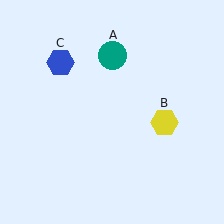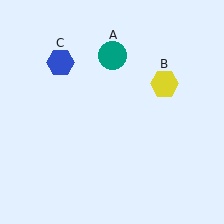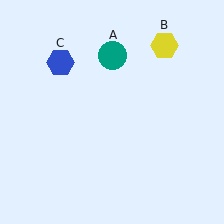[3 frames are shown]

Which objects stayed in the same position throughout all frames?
Teal circle (object A) and blue hexagon (object C) remained stationary.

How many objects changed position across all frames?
1 object changed position: yellow hexagon (object B).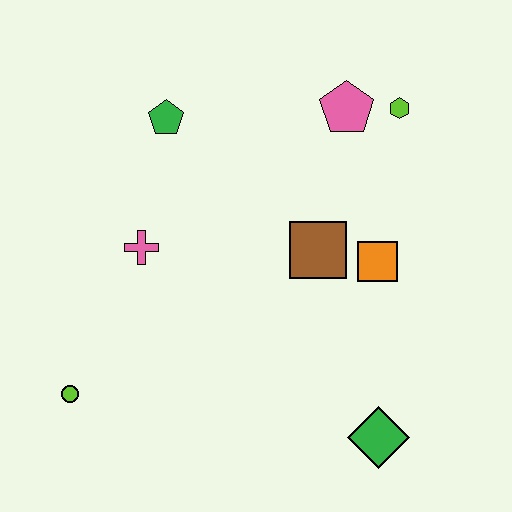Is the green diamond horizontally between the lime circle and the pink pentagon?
No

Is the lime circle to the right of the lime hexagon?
No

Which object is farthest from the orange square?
The lime circle is farthest from the orange square.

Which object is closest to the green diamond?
The orange square is closest to the green diamond.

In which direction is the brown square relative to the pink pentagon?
The brown square is below the pink pentagon.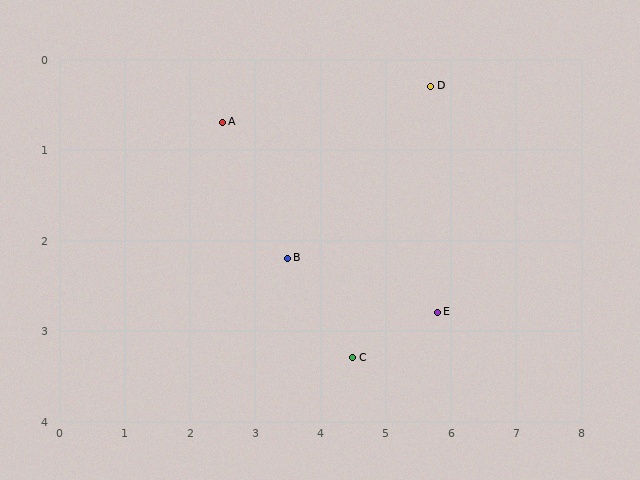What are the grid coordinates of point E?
Point E is at approximately (5.8, 2.8).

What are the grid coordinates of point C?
Point C is at approximately (4.5, 3.3).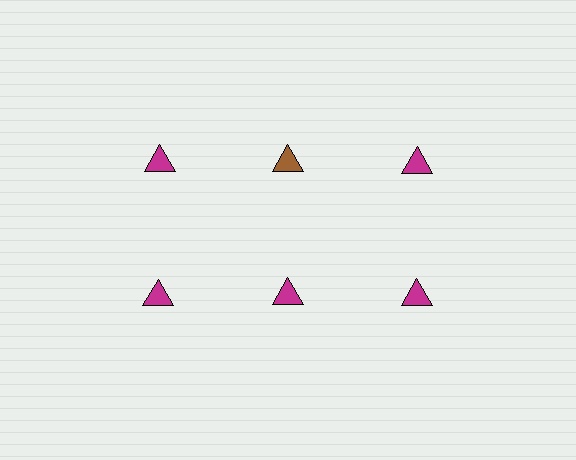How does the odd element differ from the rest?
It has a different color: brown instead of magenta.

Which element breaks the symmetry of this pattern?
The brown triangle in the top row, second from left column breaks the symmetry. All other shapes are magenta triangles.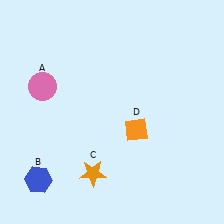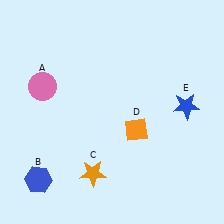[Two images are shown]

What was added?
A blue star (E) was added in Image 2.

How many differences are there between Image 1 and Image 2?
There is 1 difference between the two images.